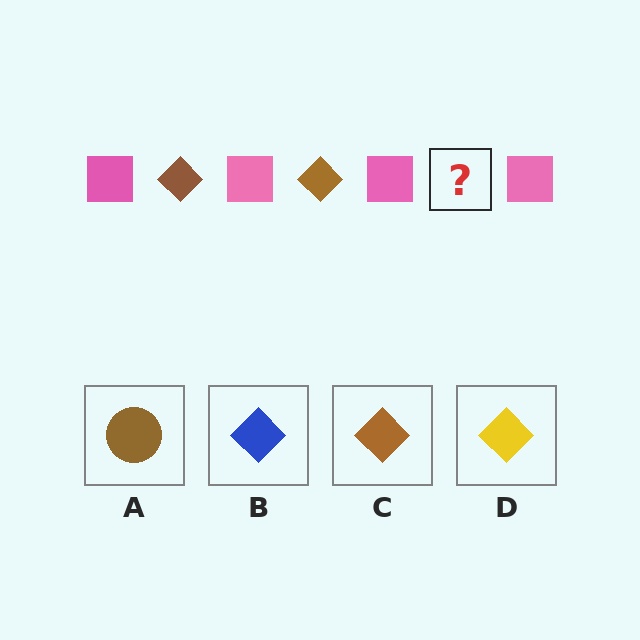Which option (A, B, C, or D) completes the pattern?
C.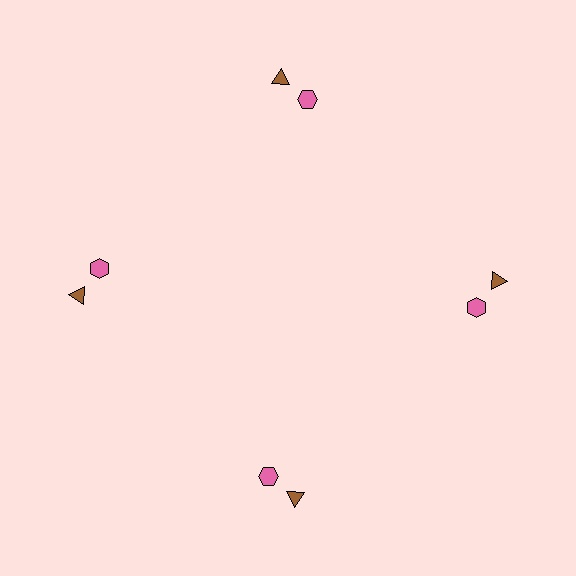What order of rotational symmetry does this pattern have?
This pattern has 4-fold rotational symmetry.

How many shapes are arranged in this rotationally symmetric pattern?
There are 8 shapes, arranged in 4 groups of 2.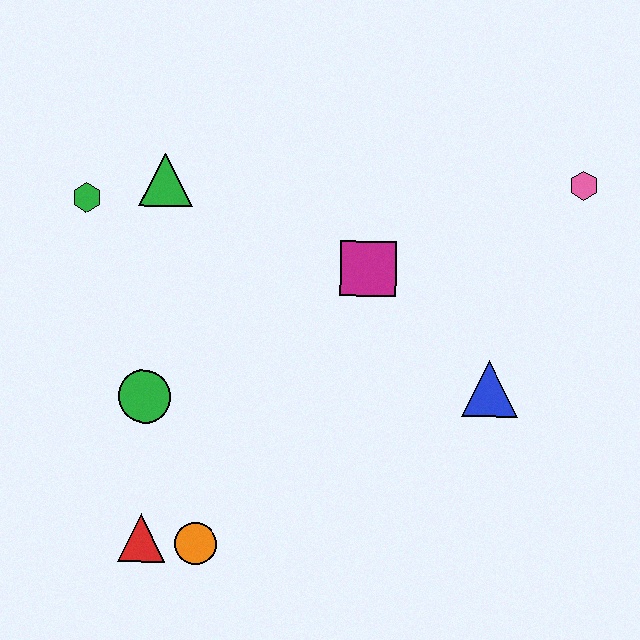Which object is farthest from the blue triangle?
The green hexagon is farthest from the blue triangle.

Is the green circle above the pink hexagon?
No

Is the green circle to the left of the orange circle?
Yes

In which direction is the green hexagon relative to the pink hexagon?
The green hexagon is to the left of the pink hexagon.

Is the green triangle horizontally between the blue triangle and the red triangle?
Yes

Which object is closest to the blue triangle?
The magenta square is closest to the blue triangle.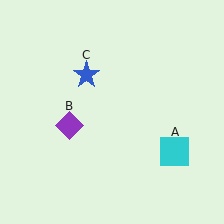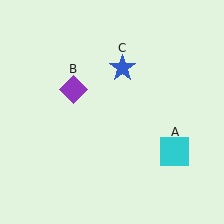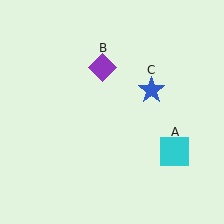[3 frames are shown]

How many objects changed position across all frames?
2 objects changed position: purple diamond (object B), blue star (object C).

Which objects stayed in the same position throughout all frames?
Cyan square (object A) remained stationary.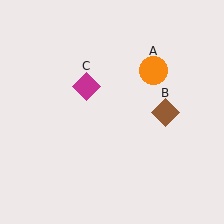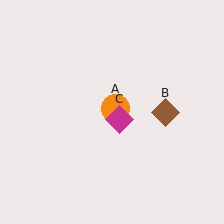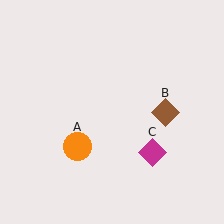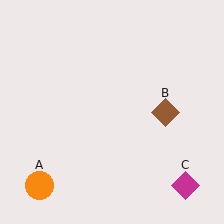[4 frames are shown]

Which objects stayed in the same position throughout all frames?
Brown diamond (object B) remained stationary.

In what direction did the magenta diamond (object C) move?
The magenta diamond (object C) moved down and to the right.